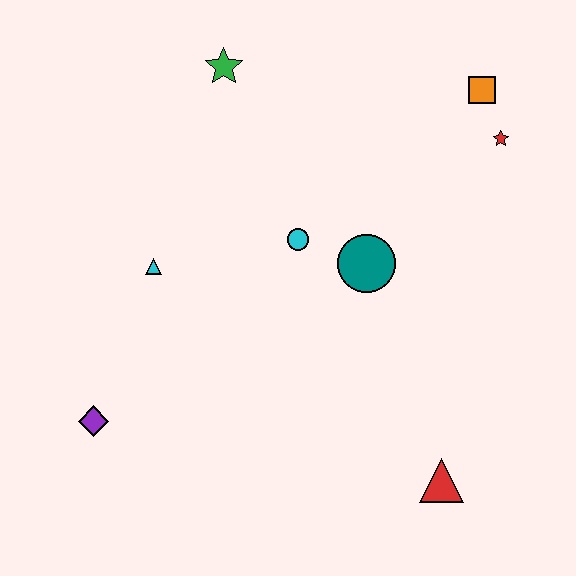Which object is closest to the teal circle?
The cyan circle is closest to the teal circle.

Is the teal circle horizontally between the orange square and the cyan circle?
Yes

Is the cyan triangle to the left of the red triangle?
Yes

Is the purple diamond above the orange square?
No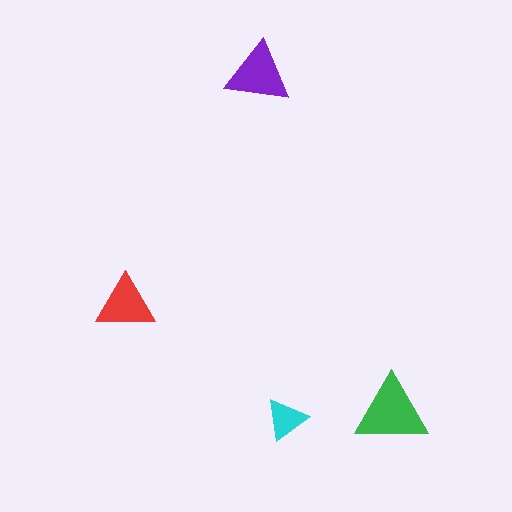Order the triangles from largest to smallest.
the green one, the purple one, the red one, the cyan one.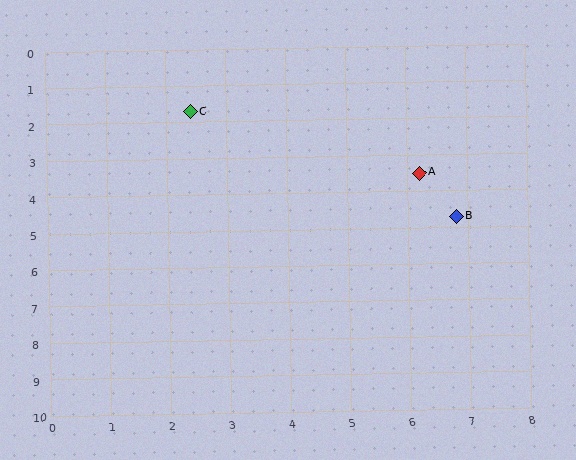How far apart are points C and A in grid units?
Points C and A are about 4.2 grid units apart.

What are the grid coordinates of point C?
Point C is at approximately (2.4, 1.7).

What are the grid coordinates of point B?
Point B is at approximately (6.8, 4.7).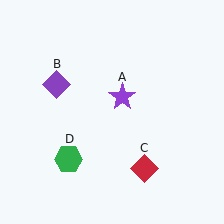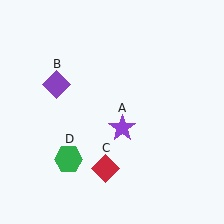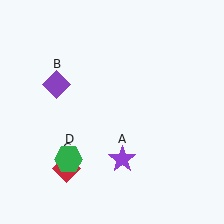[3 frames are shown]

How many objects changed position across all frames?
2 objects changed position: purple star (object A), red diamond (object C).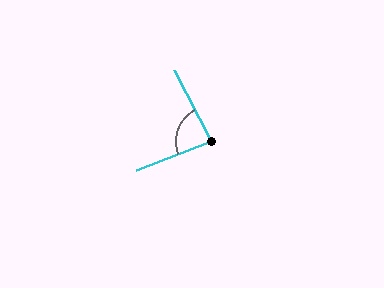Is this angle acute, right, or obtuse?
It is acute.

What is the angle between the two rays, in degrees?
Approximately 83 degrees.